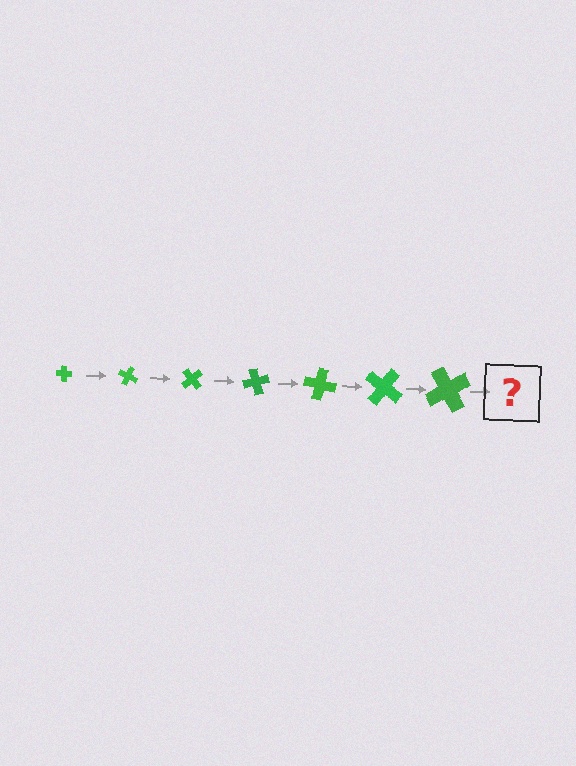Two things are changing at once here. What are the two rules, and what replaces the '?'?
The two rules are that the cross grows larger each step and it rotates 25 degrees each step. The '?' should be a cross, larger than the previous one and rotated 175 degrees from the start.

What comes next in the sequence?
The next element should be a cross, larger than the previous one and rotated 175 degrees from the start.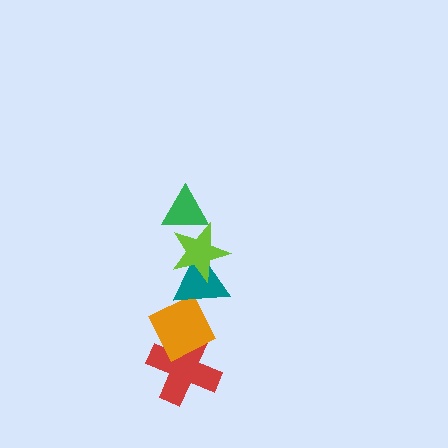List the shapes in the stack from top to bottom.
From top to bottom: the green triangle, the lime star, the teal triangle, the orange diamond, the red cross.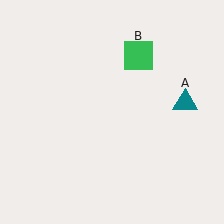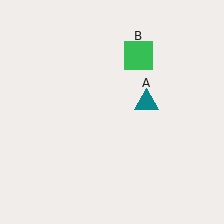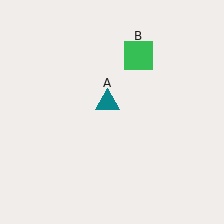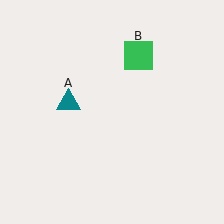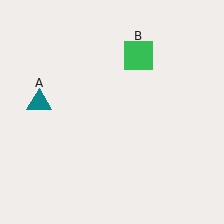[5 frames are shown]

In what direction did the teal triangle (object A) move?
The teal triangle (object A) moved left.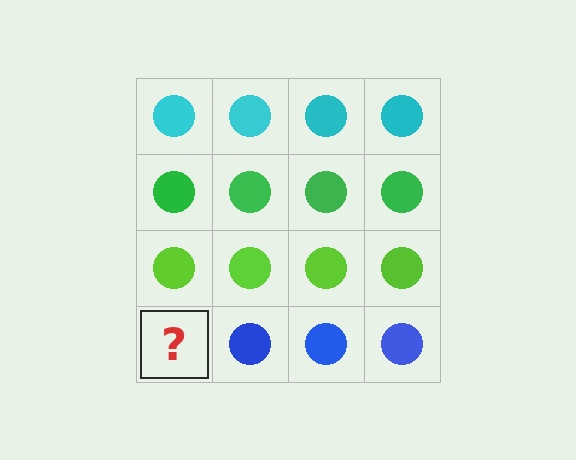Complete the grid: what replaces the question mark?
The question mark should be replaced with a blue circle.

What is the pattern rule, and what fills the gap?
The rule is that each row has a consistent color. The gap should be filled with a blue circle.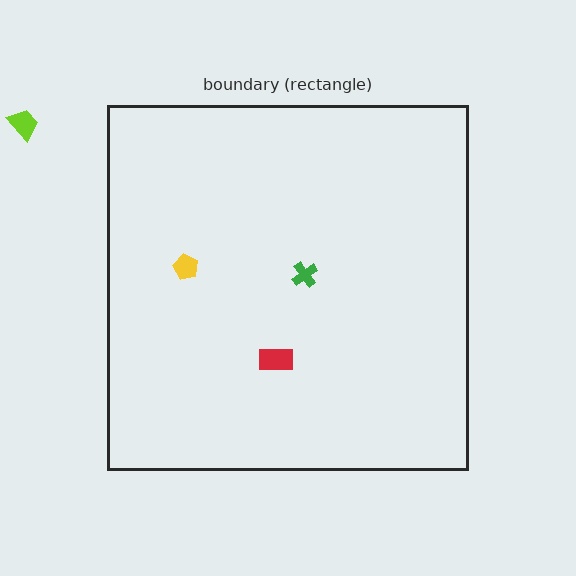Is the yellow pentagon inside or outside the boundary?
Inside.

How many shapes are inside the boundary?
3 inside, 1 outside.